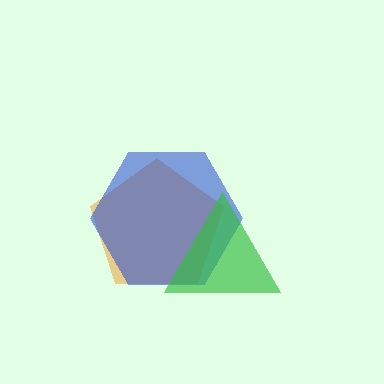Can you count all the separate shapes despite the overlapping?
Yes, there are 3 separate shapes.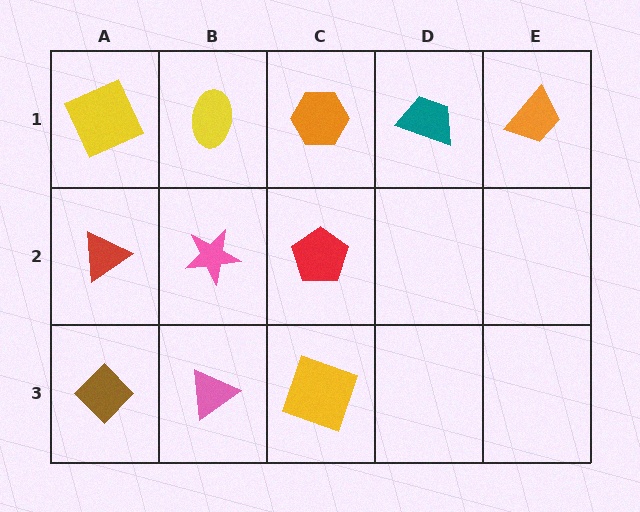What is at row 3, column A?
A brown diamond.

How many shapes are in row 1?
5 shapes.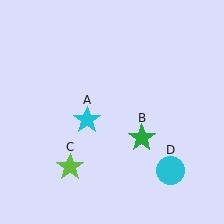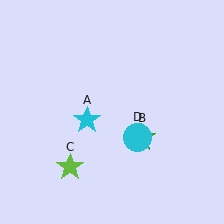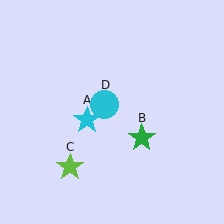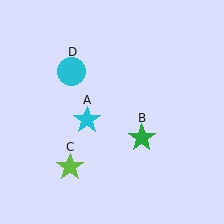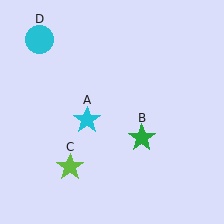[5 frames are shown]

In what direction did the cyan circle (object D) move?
The cyan circle (object D) moved up and to the left.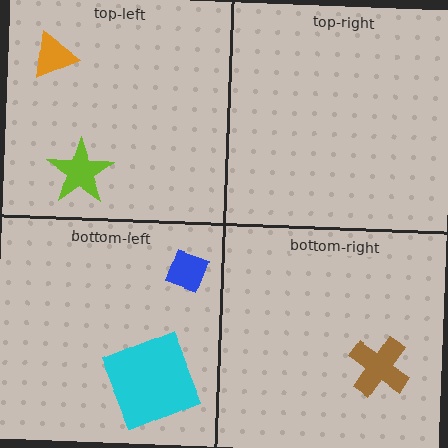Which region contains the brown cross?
The bottom-right region.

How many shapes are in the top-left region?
2.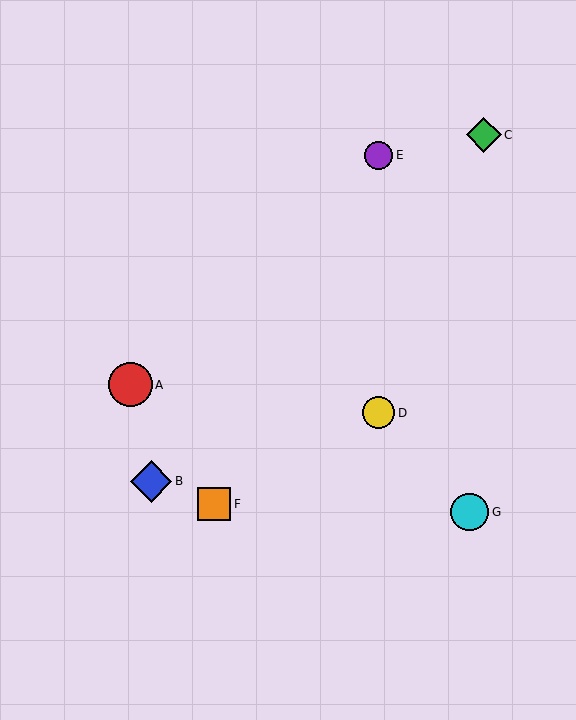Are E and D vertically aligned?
Yes, both are at x≈379.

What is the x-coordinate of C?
Object C is at x≈484.